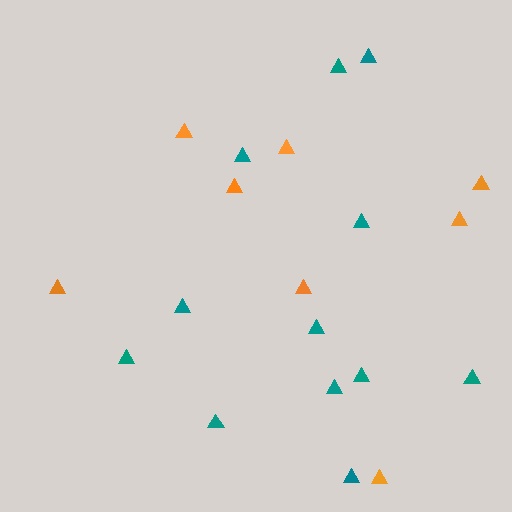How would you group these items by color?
There are 2 groups: one group of orange triangles (8) and one group of teal triangles (12).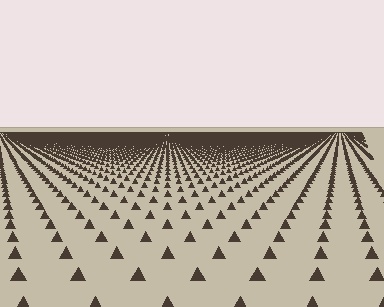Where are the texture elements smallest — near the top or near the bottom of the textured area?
Near the top.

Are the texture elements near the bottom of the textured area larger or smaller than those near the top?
Larger. Near the bottom, elements are closer to the viewer and appear at a bigger on-screen size.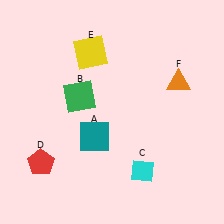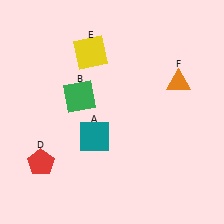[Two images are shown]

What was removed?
The cyan diamond (C) was removed in Image 2.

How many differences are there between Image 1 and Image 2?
There is 1 difference between the two images.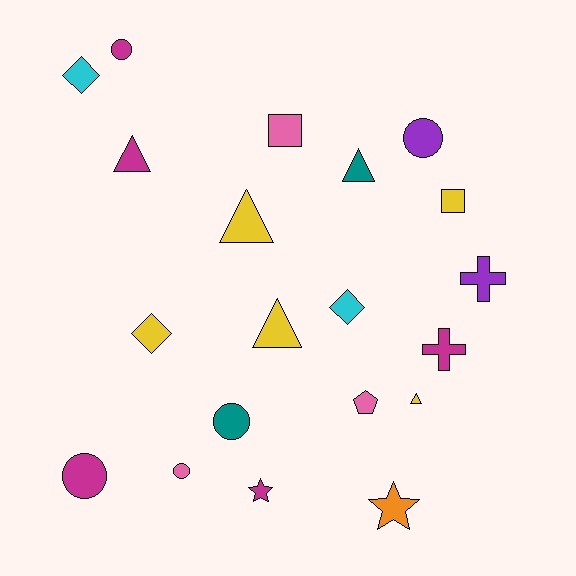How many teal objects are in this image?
There are 2 teal objects.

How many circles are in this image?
There are 5 circles.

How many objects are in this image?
There are 20 objects.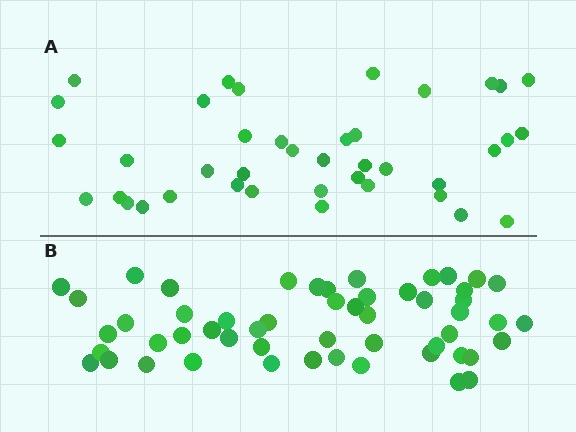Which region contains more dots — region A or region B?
Region B (the bottom region) has more dots.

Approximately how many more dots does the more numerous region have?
Region B has approximately 15 more dots than region A.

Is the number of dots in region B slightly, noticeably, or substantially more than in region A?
Region B has noticeably more, but not dramatically so. The ratio is roughly 1.3 to 1.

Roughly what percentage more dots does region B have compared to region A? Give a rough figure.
About 30% more.